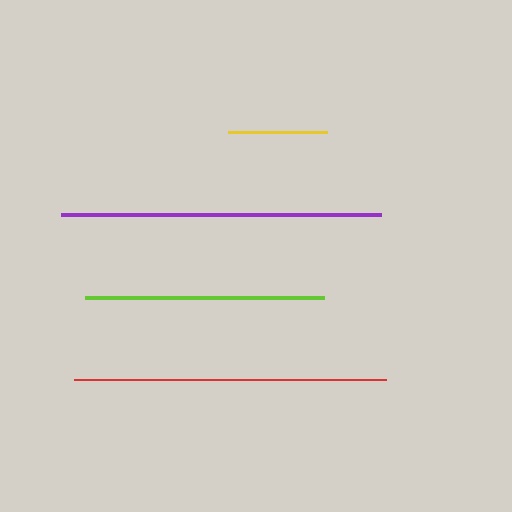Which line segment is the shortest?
The yellow line is the shortest at approximately 98 pixels.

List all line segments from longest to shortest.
From longest to shortest: purple, red, lime, yellow.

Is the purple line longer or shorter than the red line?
The purple line is longer than the red line.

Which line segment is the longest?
The purple line is the longest at approximately 320 pixels.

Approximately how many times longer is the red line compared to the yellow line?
The red line is approximately 3.2 times the length of the yellow line.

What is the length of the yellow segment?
The yellow segment is approximately 98 pixels long.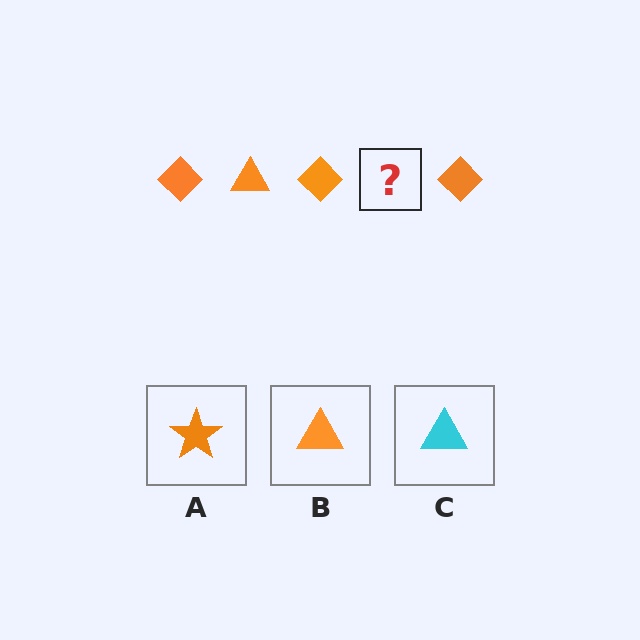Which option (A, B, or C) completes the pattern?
B.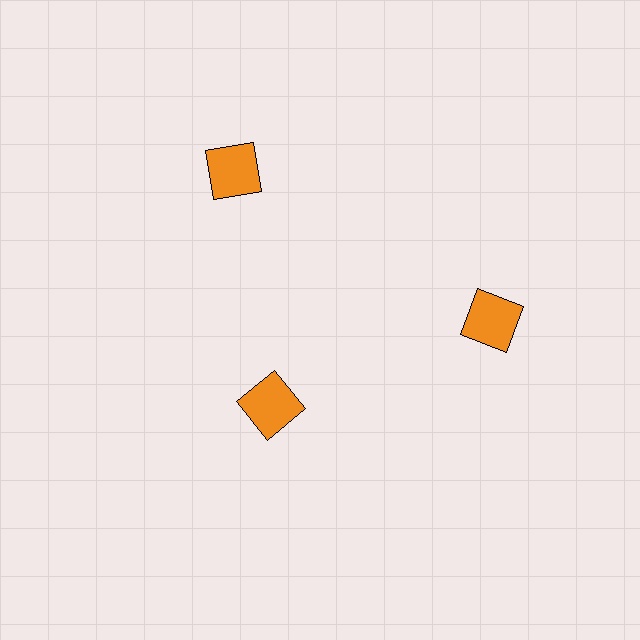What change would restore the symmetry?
The symmetry would be restored by moving it outward, back onto the ring so that all 3 squares sit at equal angles and equal distance from the center.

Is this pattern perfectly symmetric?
No. The 3 orange squares are arranged in a ring, but one element near the 7 o'clock position is pulled inward toward the center, breaking the 3-fold rotational symmetry.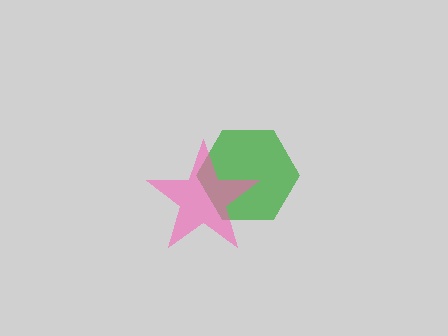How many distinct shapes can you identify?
There are 2 distinct shapes: a green hexagon, a pink star.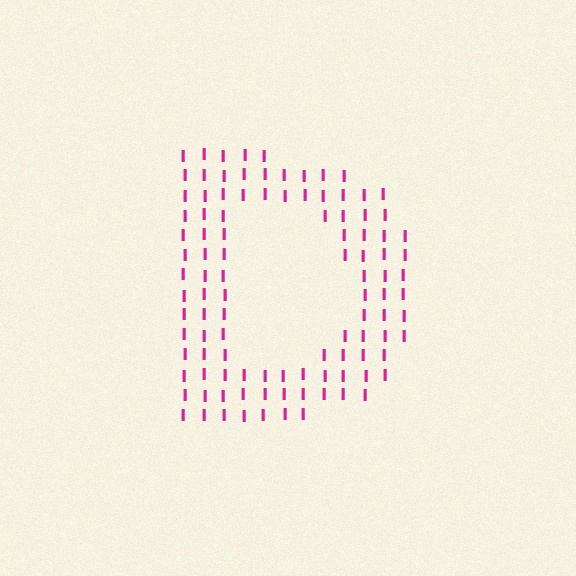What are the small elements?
The small elements are letter I's.